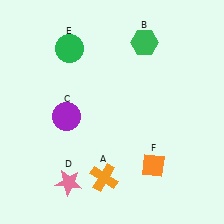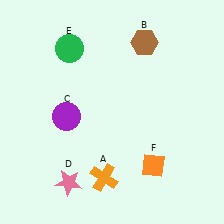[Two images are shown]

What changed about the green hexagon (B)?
In Image 1, B is green. In Image 2, it changed to brown.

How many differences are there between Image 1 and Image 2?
There is 1 difference between the two images.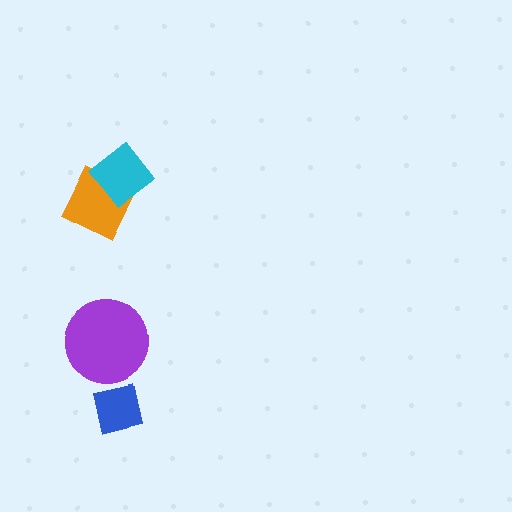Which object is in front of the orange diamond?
The cyan diamond is in front of the orange diamond.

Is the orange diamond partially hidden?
Yes, it is partially covered by another shape.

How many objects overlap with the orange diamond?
1 object overlaps with the orange diamond.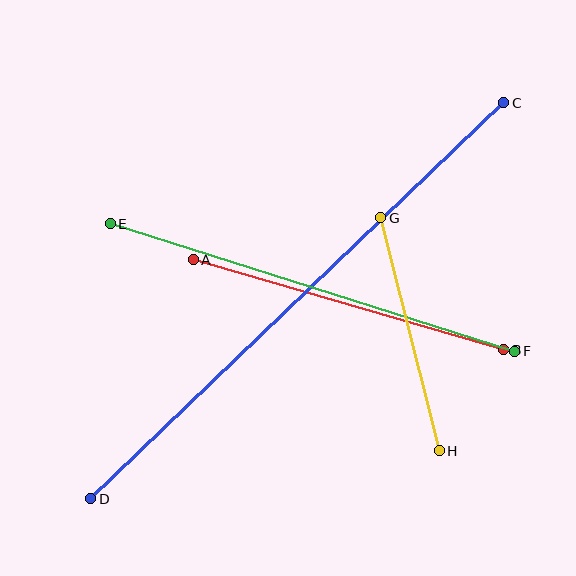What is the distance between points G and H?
The distance is approximately 241 pixels.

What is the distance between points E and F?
The distance is approximately 424 pixels.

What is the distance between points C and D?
The distance is approximately 572 pixels.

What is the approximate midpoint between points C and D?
The midpoint is at approximately (297, 301) pixels.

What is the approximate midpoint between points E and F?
The midpoint is at approximately (313, 288) pixels.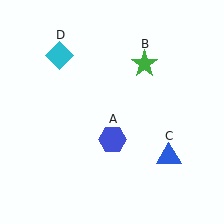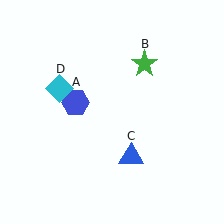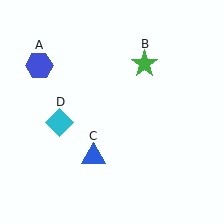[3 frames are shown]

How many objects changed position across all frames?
3 objects changed position: blue hexagon (object A), blue triangle (object C), cyan diamond (object D).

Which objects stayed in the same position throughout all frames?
Green star (object B) remained stationary.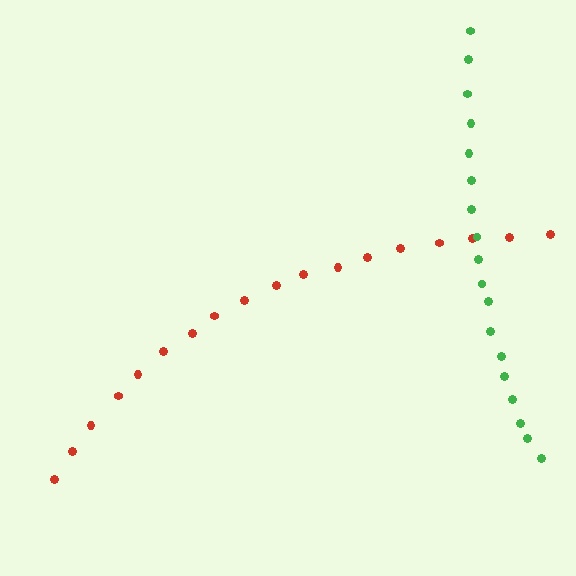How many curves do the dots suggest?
There are 2 distinct paths.